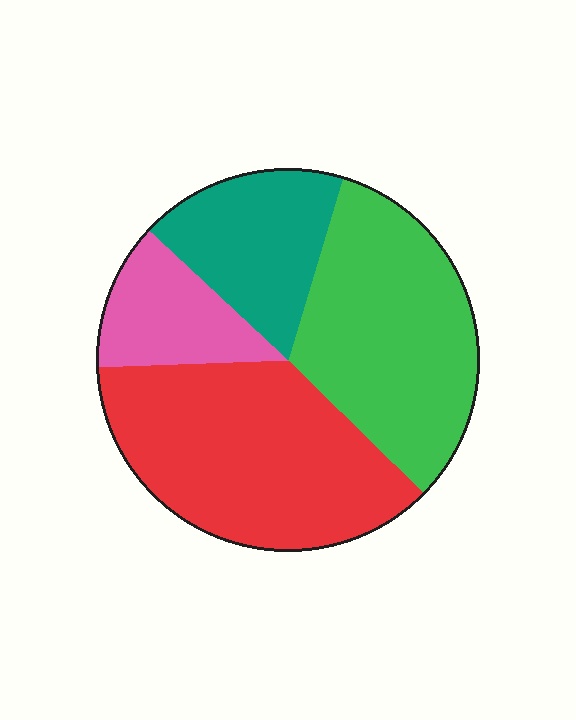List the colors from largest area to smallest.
From largest to smallest: red, green, teal, pink.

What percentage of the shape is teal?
Teal covers around 20% of the shape.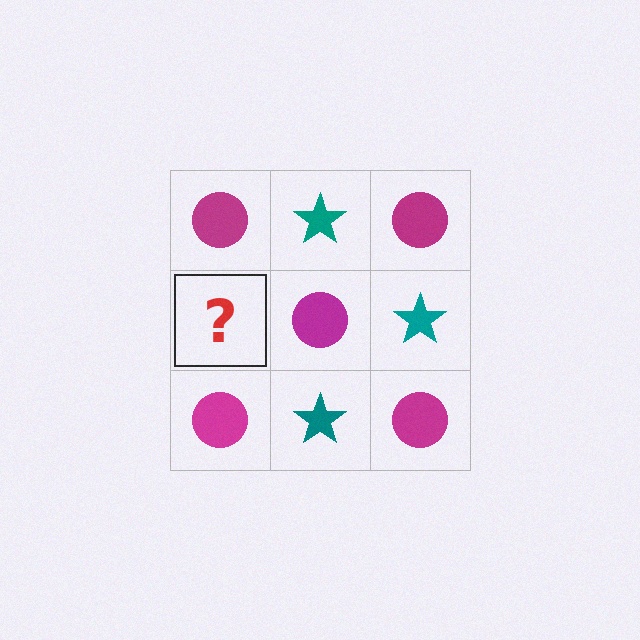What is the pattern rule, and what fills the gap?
The rule is that it alternates magenta circle and teal star in a checkerboard pattern. The gap should be filled with a teal star.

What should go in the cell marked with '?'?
The missing cell should contain a teal star.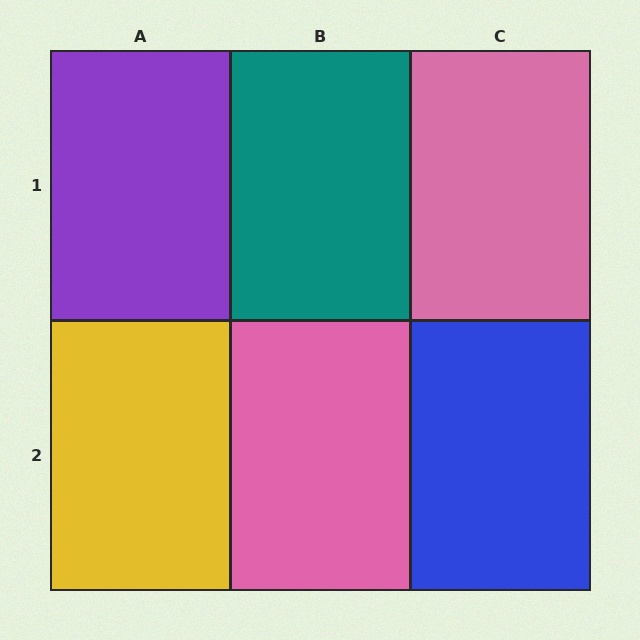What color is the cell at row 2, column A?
Yellow.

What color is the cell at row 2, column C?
Blue.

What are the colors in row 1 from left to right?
Purple, teal, pink.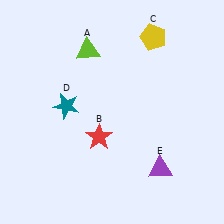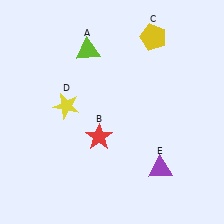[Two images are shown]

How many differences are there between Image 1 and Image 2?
There is 1 difference between the two images.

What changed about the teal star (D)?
In Image 1, D is teal. In Image 2, it changed to yellow.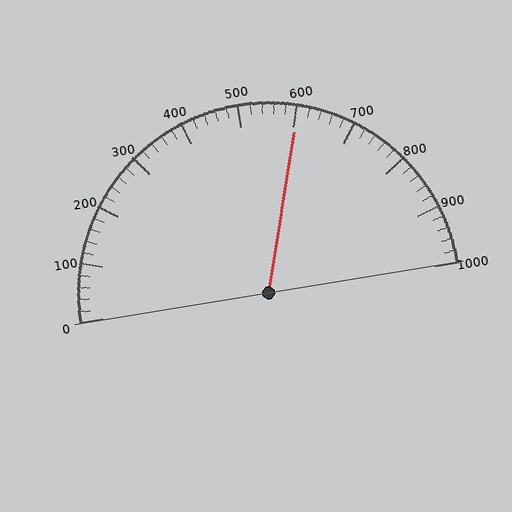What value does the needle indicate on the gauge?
The needle indicates approximately 600.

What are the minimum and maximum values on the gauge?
The gauge ranges from 0 to 1000.